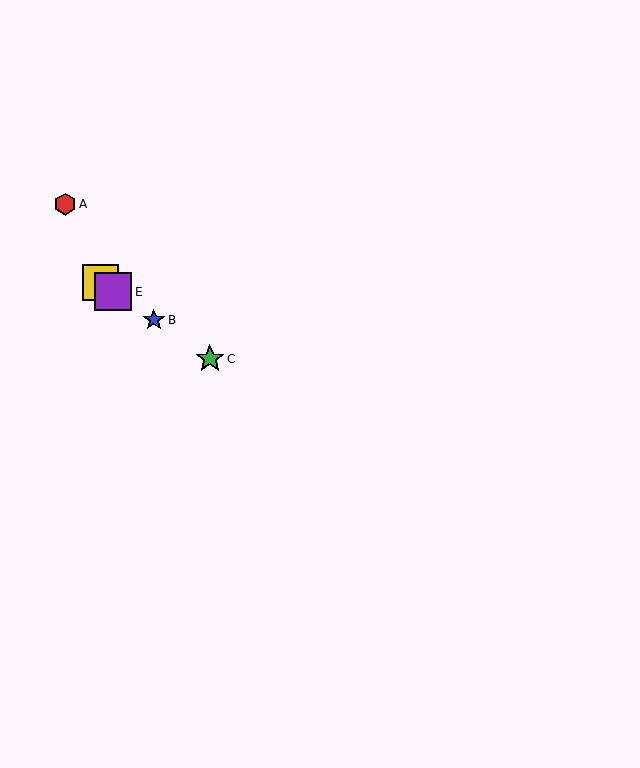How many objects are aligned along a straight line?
4 objects (B, C, D, E) are aligned along a straight line.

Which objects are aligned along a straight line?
Objects B, C, D, E are aligned along a straight line.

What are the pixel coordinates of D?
Object D is at (100, 283).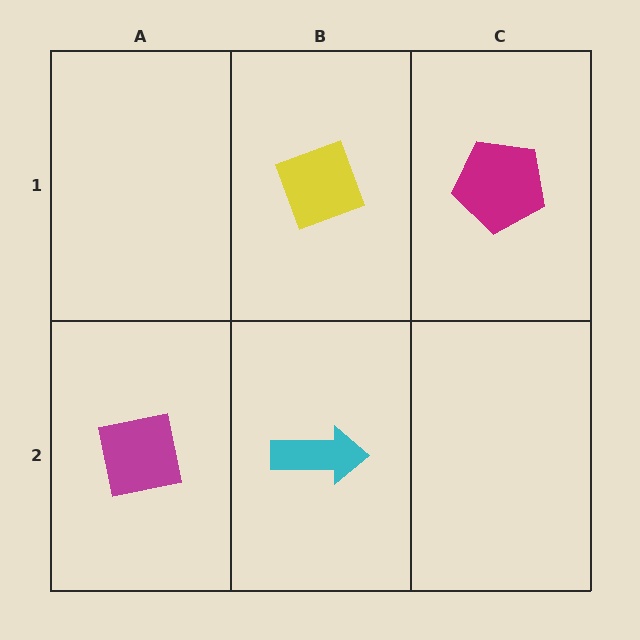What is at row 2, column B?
A cyan arrow.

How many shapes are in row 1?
2 shapes.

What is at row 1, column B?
A yellow diamond.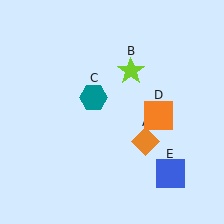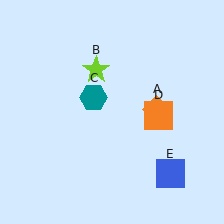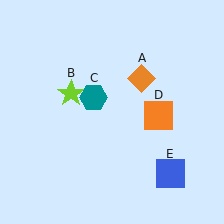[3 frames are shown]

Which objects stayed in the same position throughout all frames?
Teal hexagon (object C) and orange square (object D) and blue square (object E) remained stationary.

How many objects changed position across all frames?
2 objects changed position: orange diamond (object A), lime star (object B).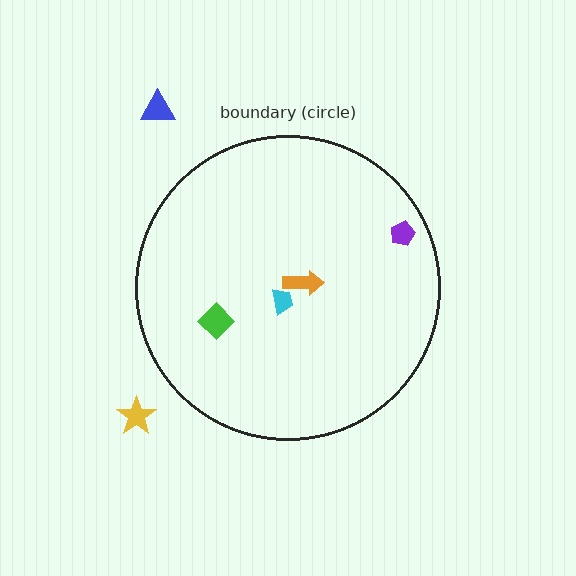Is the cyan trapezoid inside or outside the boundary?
Inside.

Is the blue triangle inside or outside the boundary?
Outside.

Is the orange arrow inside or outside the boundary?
Inside.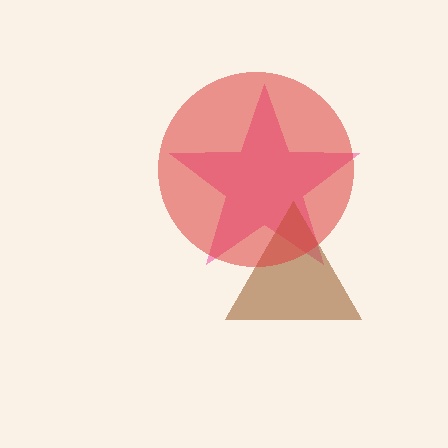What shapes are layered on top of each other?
The layered shapes are: a pink star, a brown triangle, a red circle.